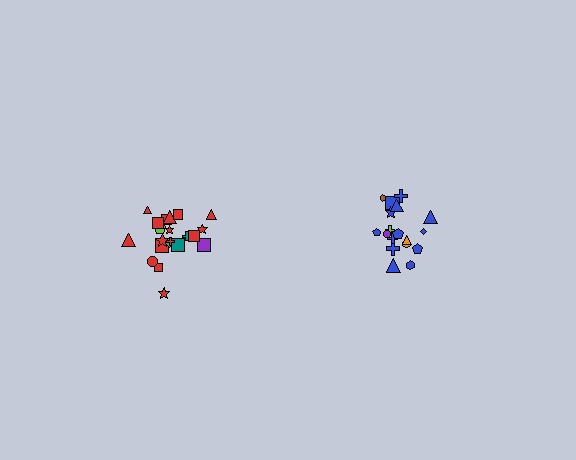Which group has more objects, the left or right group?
The left group.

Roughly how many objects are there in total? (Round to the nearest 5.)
Roughly 40 objects in total.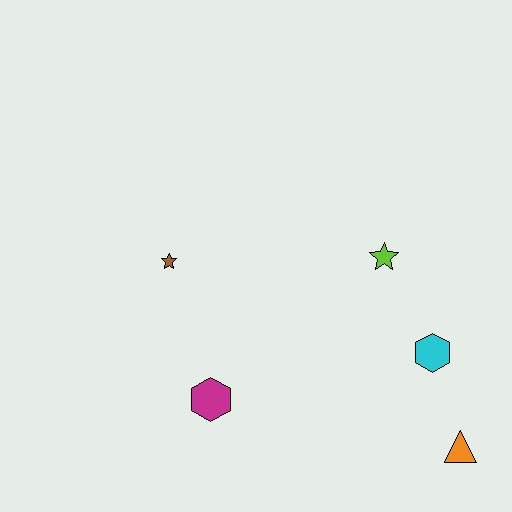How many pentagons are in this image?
There are no pentagons.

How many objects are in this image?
There are 5 objects.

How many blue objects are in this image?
There are no blue objects.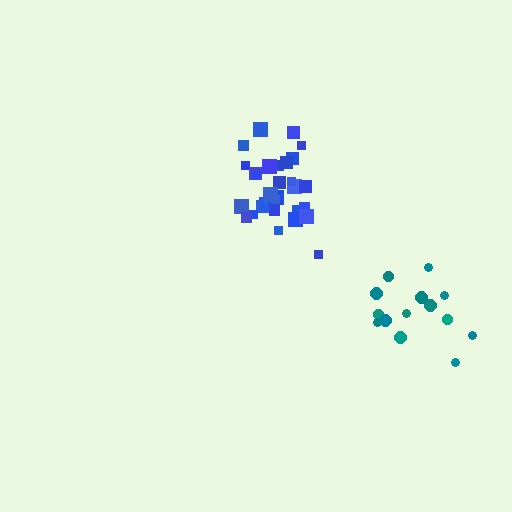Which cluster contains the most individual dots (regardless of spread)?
Blue (31).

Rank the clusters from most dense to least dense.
blue, teal.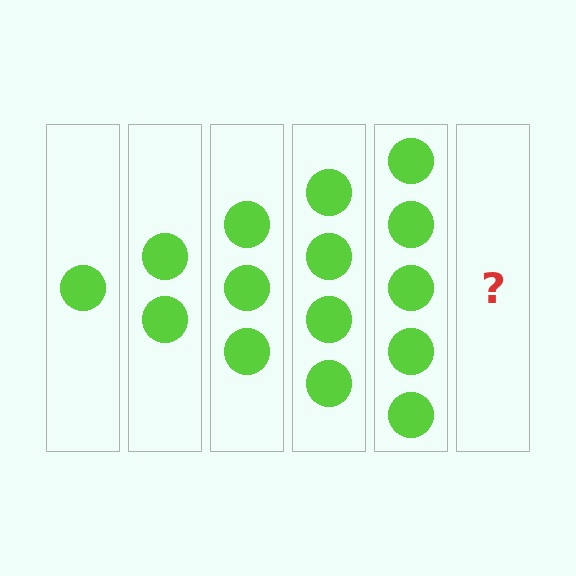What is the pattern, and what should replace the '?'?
The pattern is that each step adds one more circle. The '?' should be 6 circles.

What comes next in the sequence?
The next element should be 6 circles.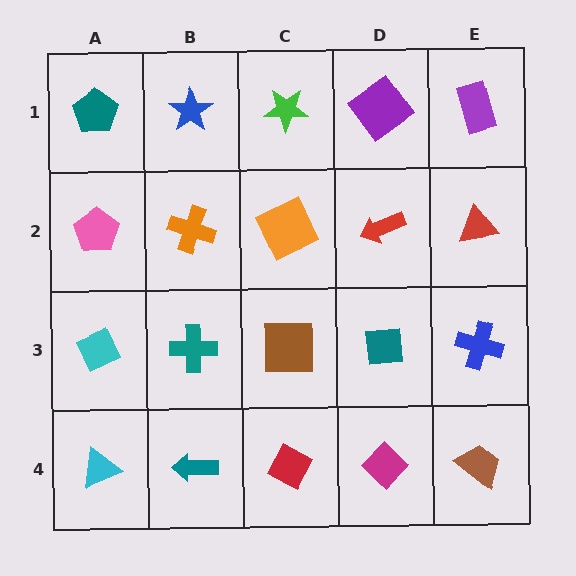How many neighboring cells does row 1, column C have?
3.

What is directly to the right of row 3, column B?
A brown square.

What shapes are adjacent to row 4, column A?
A cyan diamond (row 3, column A), a teal arrow (row 4, column B).